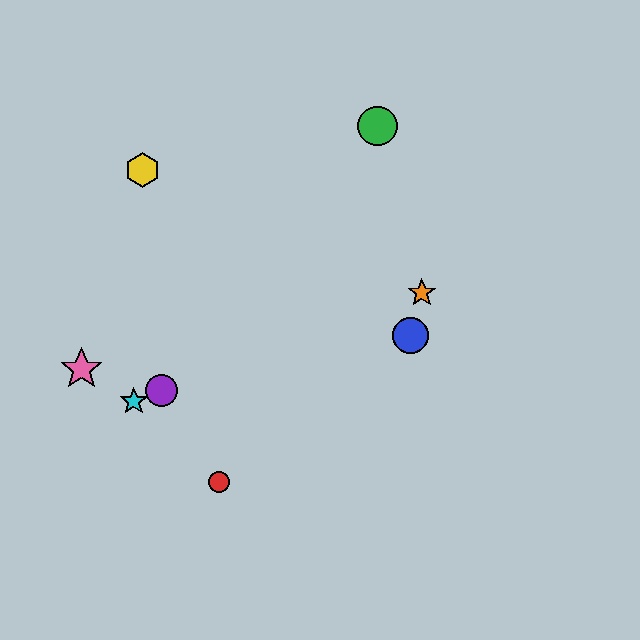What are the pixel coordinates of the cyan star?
The cyan star is at (134, 401).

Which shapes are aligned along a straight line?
The purple circle, the orange star, the cyan star are aligned along a straight line.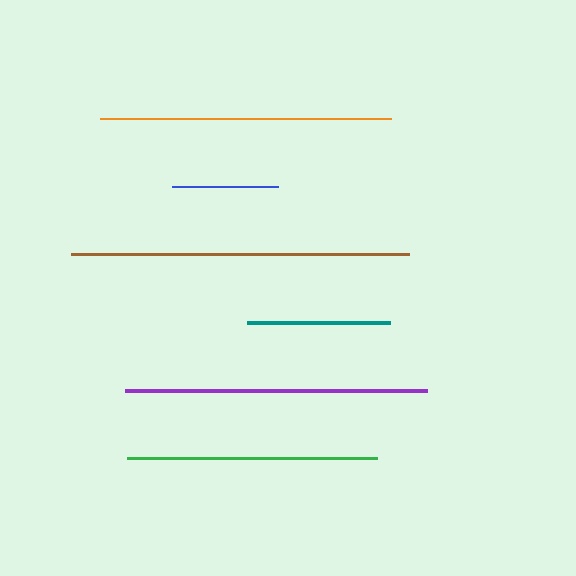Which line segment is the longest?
The brown line is the longest at approximately 338 pixels.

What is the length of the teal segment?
The teal segment is approximately 143 pixels long.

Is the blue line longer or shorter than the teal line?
The teal line is longer than the blue line.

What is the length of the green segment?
The green segment is approximately 250 pixels long.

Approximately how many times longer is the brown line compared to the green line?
The brown line is approximately 1.4 times the length of the green line.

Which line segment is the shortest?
The blue line is the shortest at approximately 106 pixels.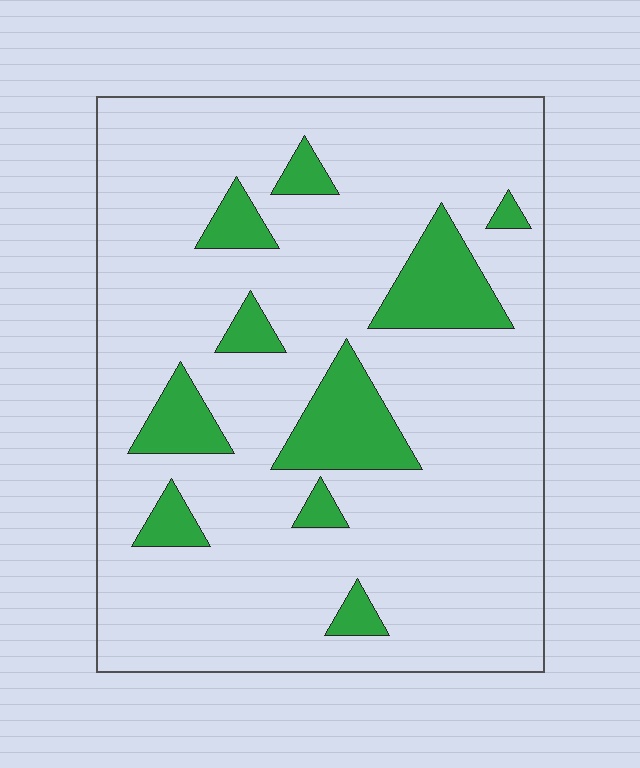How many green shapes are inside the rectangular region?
10.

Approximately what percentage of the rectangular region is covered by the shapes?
Approximately 15%.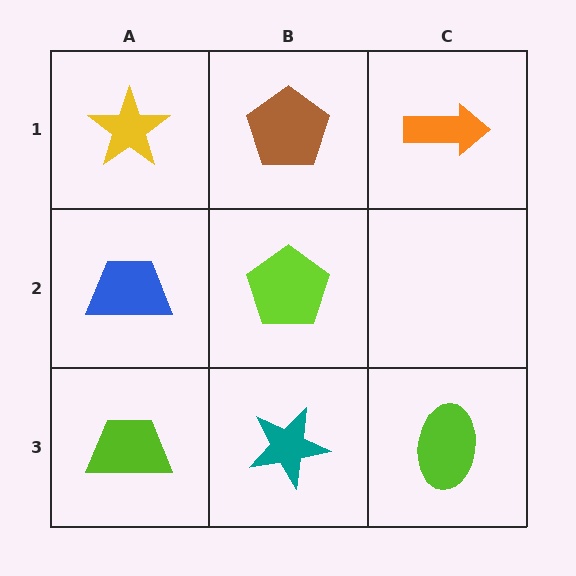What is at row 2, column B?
A lime pentagon.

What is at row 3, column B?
A teal star.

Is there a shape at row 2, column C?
No, that cell is empty.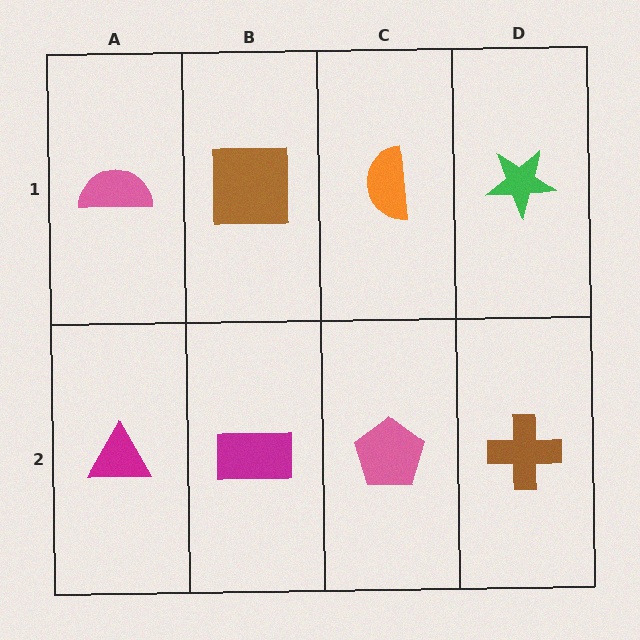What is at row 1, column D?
A green star.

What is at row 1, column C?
An orange semicircle.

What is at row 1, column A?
A pink semicircle.